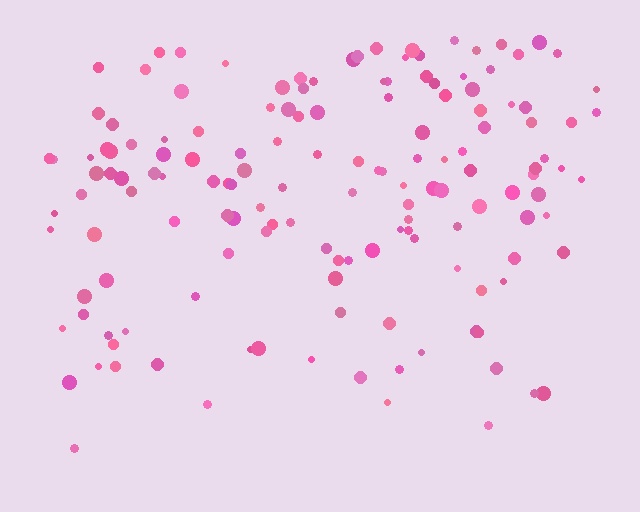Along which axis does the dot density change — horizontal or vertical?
Vertical.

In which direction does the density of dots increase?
From bottom to top, with the top side densest.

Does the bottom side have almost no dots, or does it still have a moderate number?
Still a moderate number, just noticeably fewer than the top.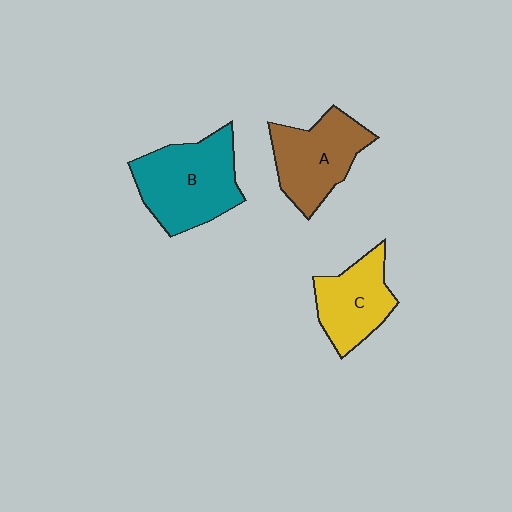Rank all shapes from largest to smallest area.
From largest to smallest: B (teal), A (brown), C (yellow).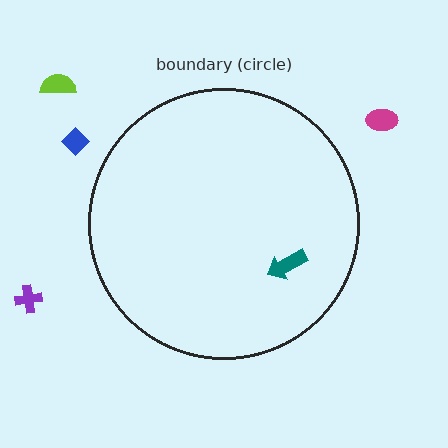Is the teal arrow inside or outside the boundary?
Inside.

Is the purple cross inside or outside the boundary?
Outside.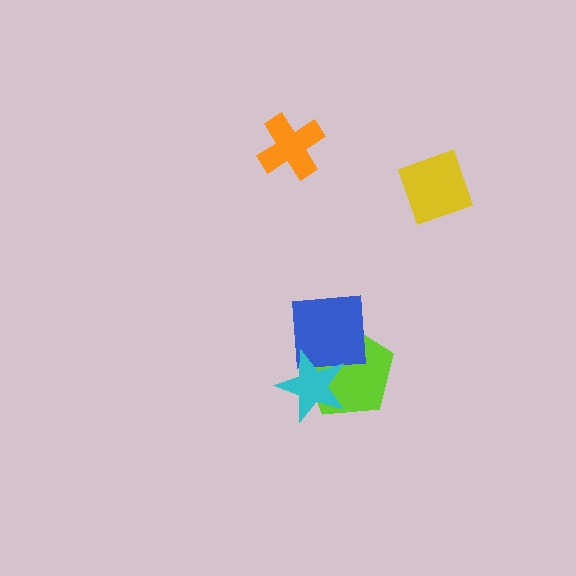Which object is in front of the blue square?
The cyan star is in front of the blue square.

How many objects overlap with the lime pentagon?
2 objects overlap with the lime pentagon.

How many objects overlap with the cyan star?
2 objects overlap with the cyan star.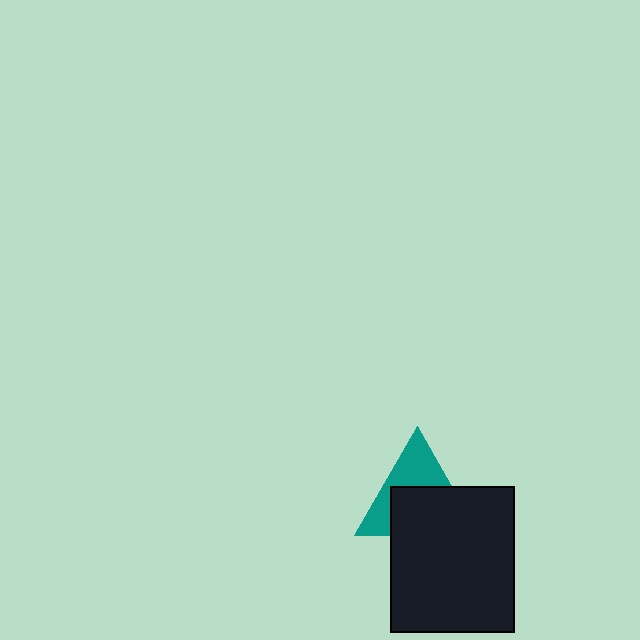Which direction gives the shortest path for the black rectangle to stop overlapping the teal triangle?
Moving down gives the shortest separation.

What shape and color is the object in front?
The object in front is a black rectangle.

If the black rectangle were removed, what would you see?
You would see the complete teal triangle.